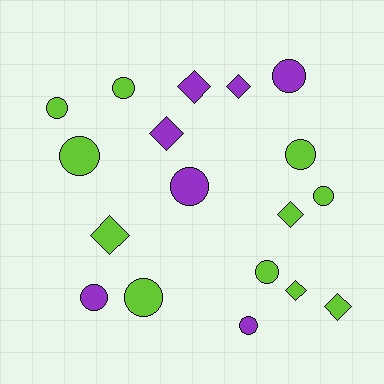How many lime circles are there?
There are 7 lime circles.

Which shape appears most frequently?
Circle, with 11 objects.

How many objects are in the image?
There are 18 objects.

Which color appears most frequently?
Lime, with 11 objects.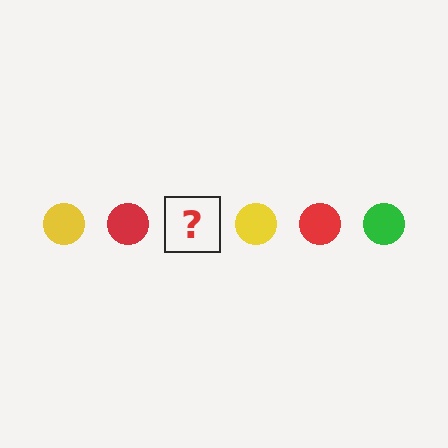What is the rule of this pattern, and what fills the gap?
The rule is that the pattern cycles through yellow, red, green circles. The gap should be filled with a green circle.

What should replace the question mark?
The question mark should be replaced with a green circle.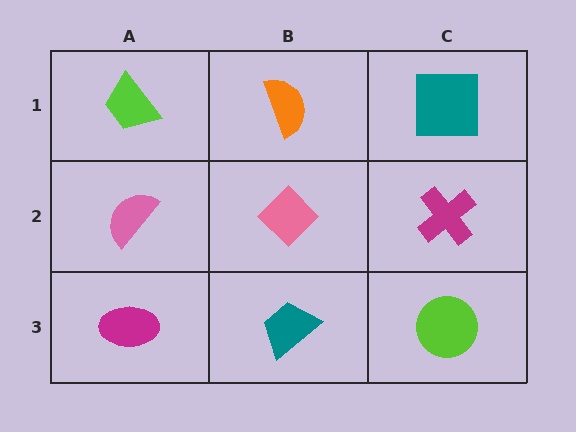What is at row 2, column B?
A pink diamond.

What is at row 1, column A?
A lime trapezoid.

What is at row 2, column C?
A magenta cross.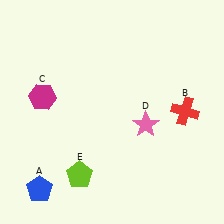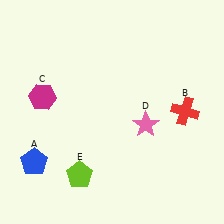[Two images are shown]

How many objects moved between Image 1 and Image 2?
1 object moved between the two images.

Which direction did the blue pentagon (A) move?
The blue pentagon (A) moved up.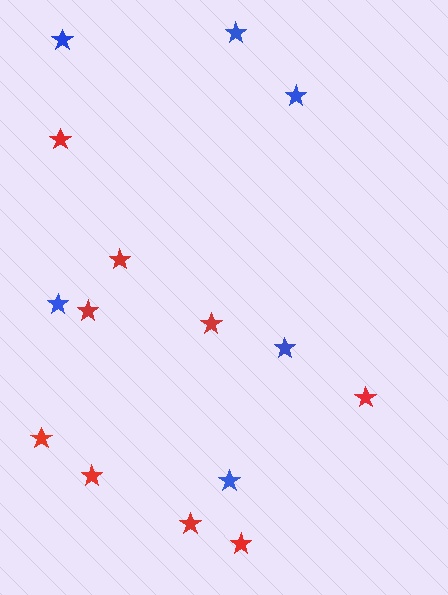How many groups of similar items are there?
There are 2 groups: one group of red stars (9) and one group of blue stars (6).